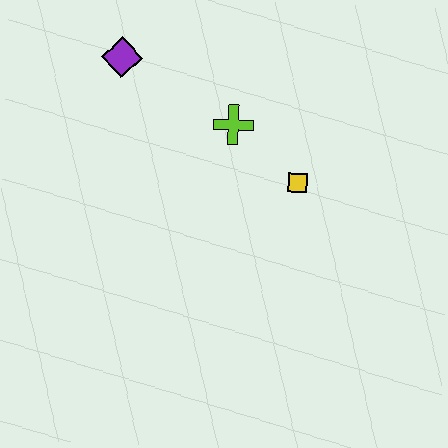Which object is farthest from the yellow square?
The purple diamond is farthest from the yellow square.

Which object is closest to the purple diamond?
The lime cross is closest to the purple diamond.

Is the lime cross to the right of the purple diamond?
Yes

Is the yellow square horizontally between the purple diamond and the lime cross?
No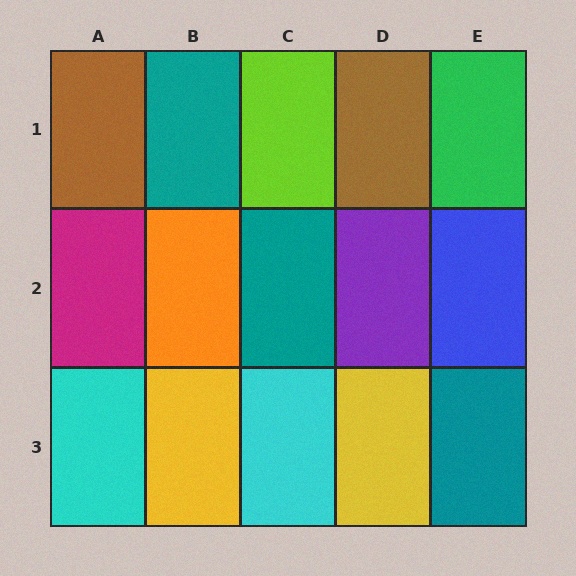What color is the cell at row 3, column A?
Cyan.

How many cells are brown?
2 cells are brown.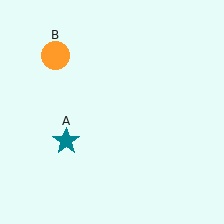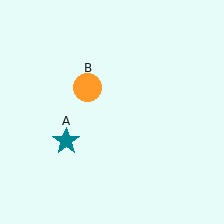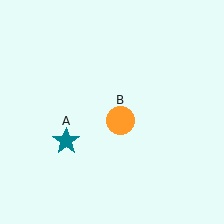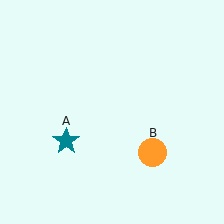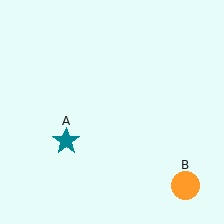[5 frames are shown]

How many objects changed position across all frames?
1 object changed position: orange circle (object B).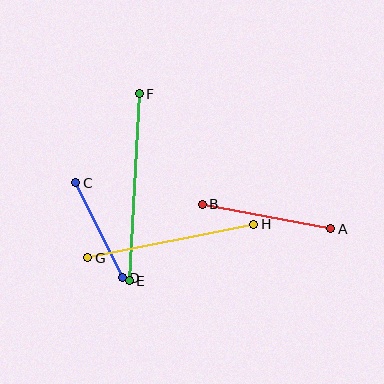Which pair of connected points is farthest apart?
Points E and F are farthest apart.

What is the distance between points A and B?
The distance is approximately 131 pixels.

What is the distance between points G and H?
The distance is approximately 169 pixels.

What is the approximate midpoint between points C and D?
The midpoint is at approximately (99, 230) pixels.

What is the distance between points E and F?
The distance is approximately 187 pixels.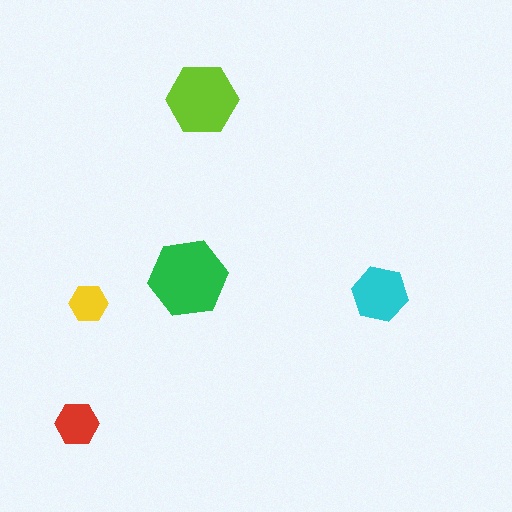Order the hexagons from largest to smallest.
the green one, the lime one, the cyan one, the red one, the yellow one.